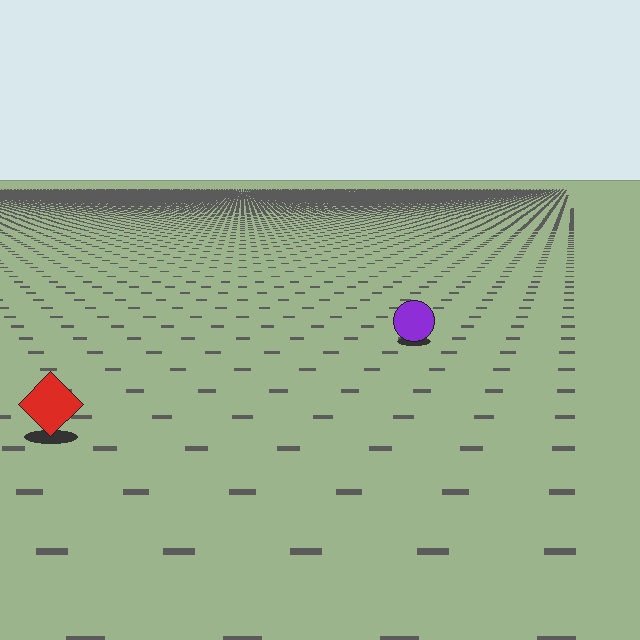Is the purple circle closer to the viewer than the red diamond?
No. The red diamond is closer — you can tell from the texture gradient: the ground texture is coarser near it.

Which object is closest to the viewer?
The red diamond is closest. The texture marks near it are larger and more spread out.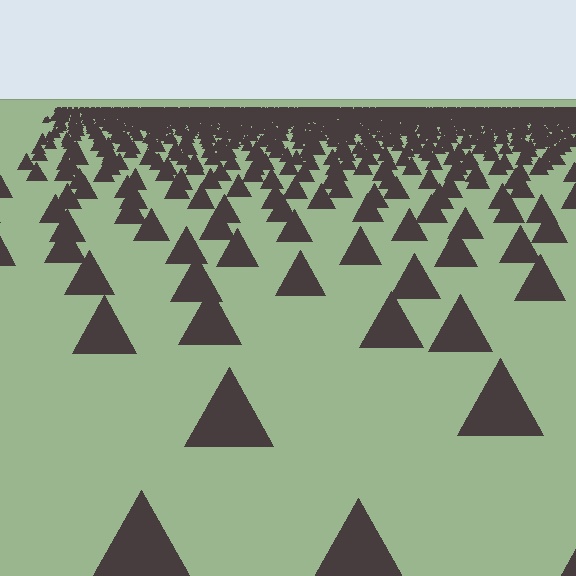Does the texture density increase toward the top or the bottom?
Density increases toward the top.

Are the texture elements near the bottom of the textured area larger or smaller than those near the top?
Larger. Near the bottom, elements are closer to the viewer and appear at a bigger on-screen size.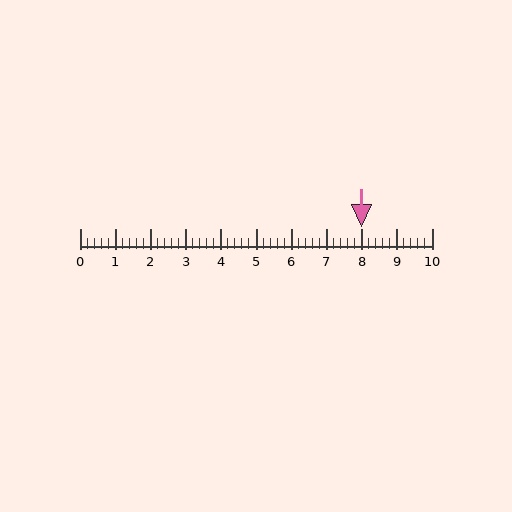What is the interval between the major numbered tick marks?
The major tick marks are spaced 1 units apart.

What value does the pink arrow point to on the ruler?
The pink arrow points to approximately 8.0.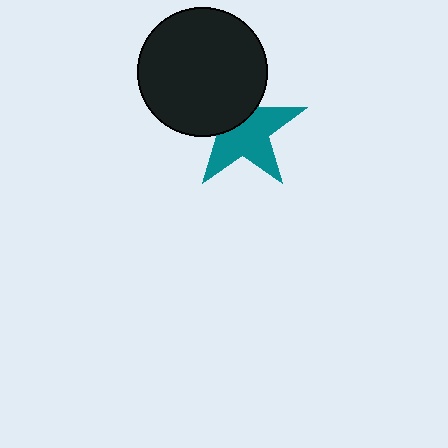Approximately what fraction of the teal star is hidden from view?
Roughly 38% of the teal star is hidden behind the black circle.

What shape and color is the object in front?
The object in front is a black circle.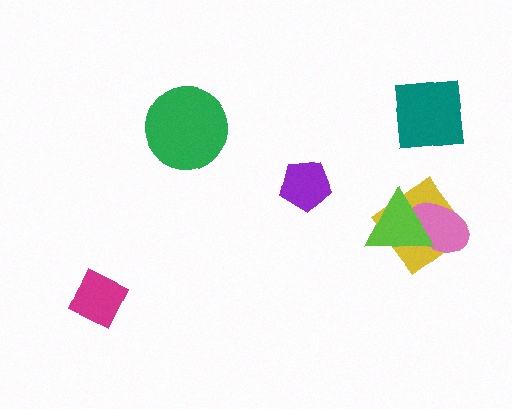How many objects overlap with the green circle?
0 objects overlap with the green circle.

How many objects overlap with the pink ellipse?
2 objects overlap with the pink ellipse.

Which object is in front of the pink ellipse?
The lime triangle is in front of the pink ellipse.